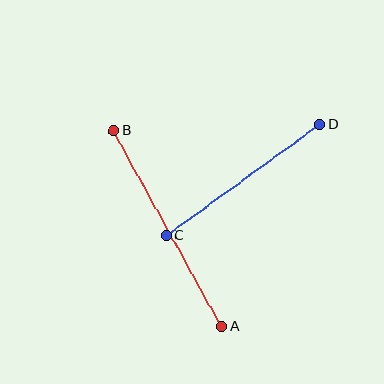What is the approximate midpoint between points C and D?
The midpoint is at approximately (243, 180) pixels.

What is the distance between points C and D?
The distance is approximately 190 pixels.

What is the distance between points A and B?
The distance is approximately 224 pixels.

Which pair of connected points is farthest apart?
Points A and B are farthest apart.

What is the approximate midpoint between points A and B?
The midpoint is at approximately (168, 229) pixels.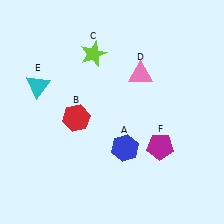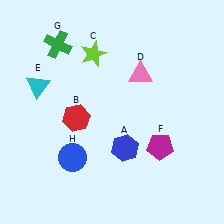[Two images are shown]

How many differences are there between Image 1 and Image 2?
There are 2 differences between the two images.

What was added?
A green cross (G), a blue circle (H) were added in Image 2.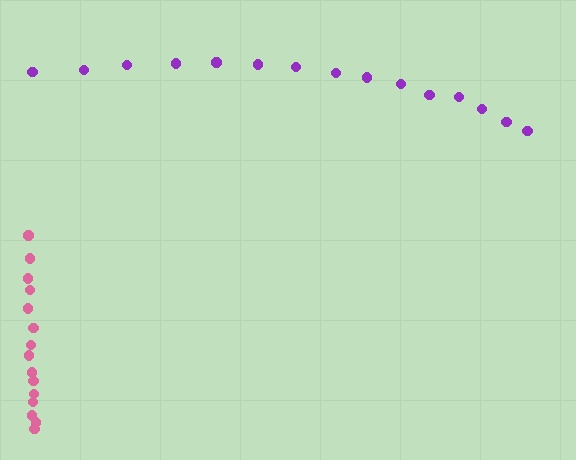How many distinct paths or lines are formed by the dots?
There are 2 distinct paths.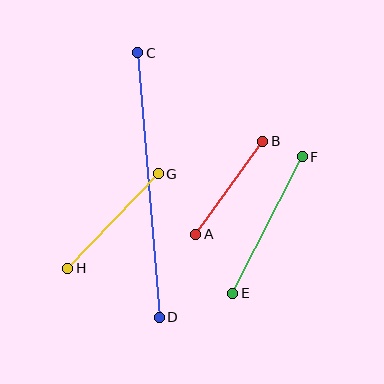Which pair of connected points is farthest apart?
Points C and D are farthest apart.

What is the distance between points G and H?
The distance is approximately 131 pixels.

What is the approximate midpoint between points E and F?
The midpoint is at approximately (267, 225) pixels.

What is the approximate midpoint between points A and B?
The midpoint is at approximately (229, 188) pixels.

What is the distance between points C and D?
The distance is approximately 265 pixels.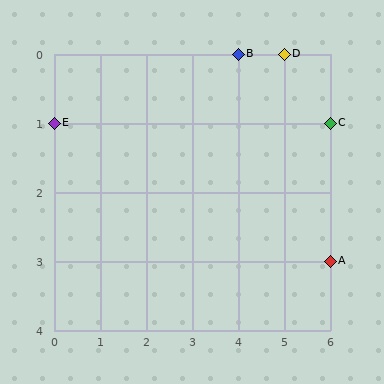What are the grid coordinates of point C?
Point C is at grid coordinates (6, 1).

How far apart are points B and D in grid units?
Points B and D are 1 column apart.